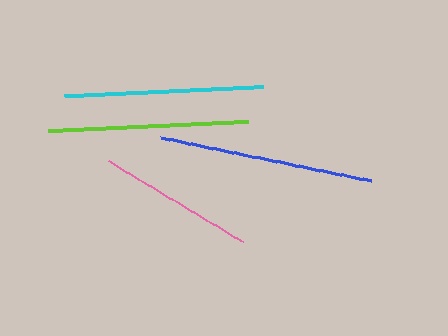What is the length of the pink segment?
The pink segment is approximately 158 pixels long.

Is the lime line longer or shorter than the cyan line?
The lime line is longer than the cyan line.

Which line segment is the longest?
The blue line is the longest at approximately 215 pixels.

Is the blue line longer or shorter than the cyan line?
The blue line is longer than the cyan line.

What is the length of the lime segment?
The lime segment is approximately 200 pixels long.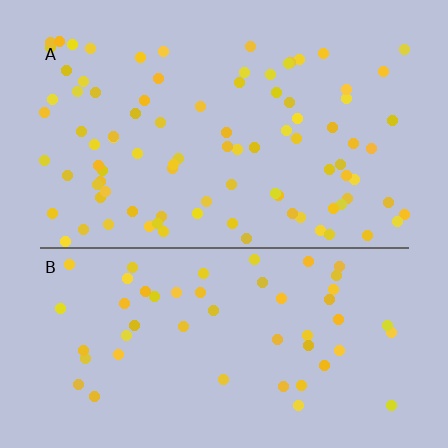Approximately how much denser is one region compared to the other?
Approximately 1.7× — region A over region B.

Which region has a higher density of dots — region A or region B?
A (the top).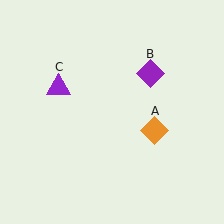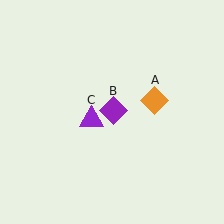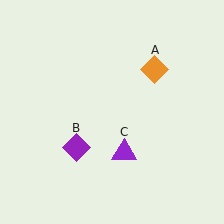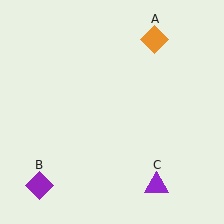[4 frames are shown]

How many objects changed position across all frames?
3 objects changed position: orange diamond (object A), purple diamond (object B), purple triangle (object C).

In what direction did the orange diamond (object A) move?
The orange diamond (object A) moved up.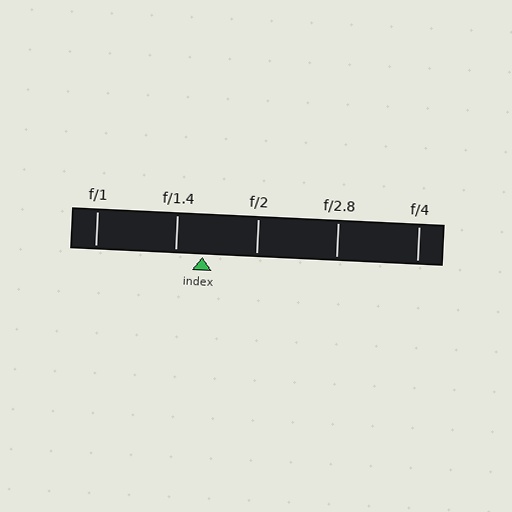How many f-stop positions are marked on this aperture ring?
There are 5 f-stop positions marked.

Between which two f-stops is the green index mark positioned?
The index mark is between f/1.4 and f/2.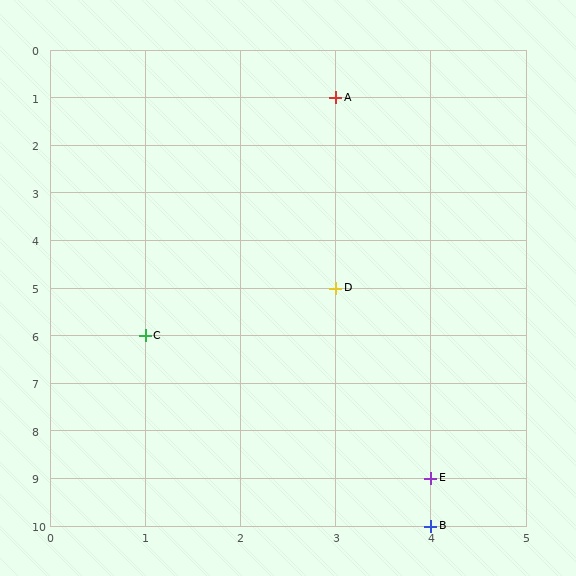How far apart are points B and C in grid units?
Points B and C are 3 columns and 4 rows apart (about 5.0 grid units diagonally).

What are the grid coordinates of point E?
Point E is at grid coordinates (4, 9).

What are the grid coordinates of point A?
Point A is at grid coordinates (3, 1).